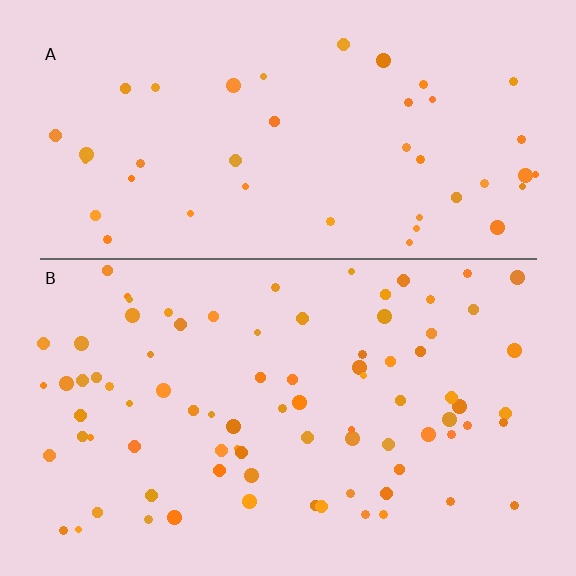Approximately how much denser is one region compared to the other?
Approximately 1.9× — region B over region A.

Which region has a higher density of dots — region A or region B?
B (the bottom).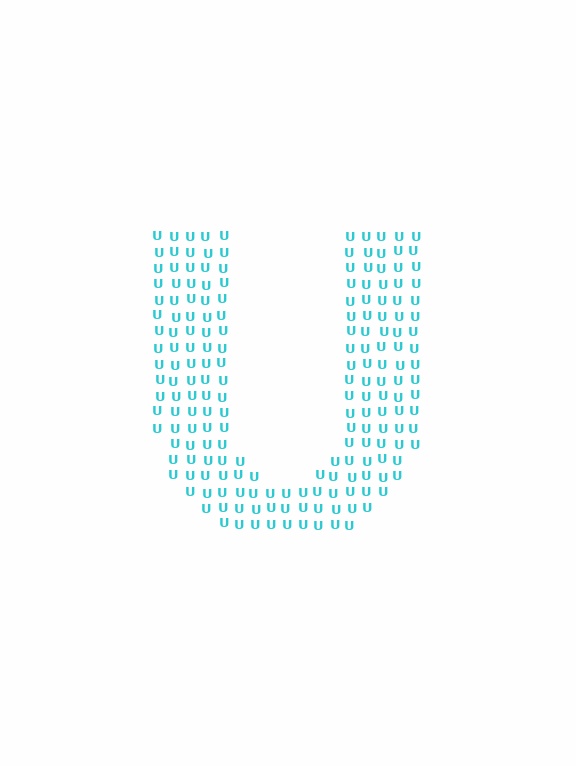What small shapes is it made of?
It is made of small letter U's.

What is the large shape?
The large shape is the letter U.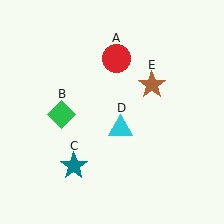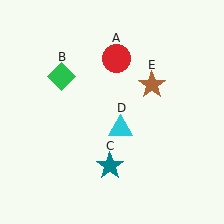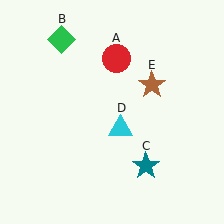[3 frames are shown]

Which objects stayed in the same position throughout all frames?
Red circle (object A) and cyan triangle (object D) and brown star (object E) remained stationary.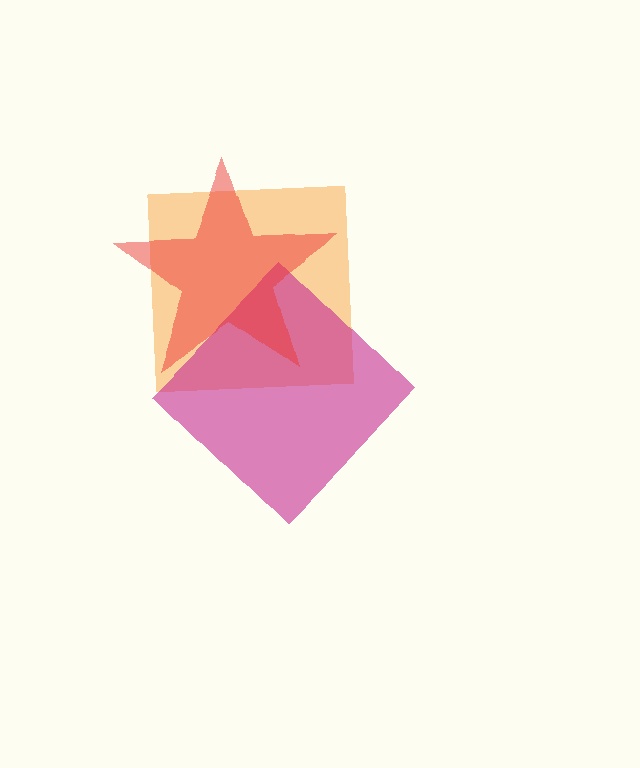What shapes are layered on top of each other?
The layered shapes are: an orange square, a magenta diamond, a red star.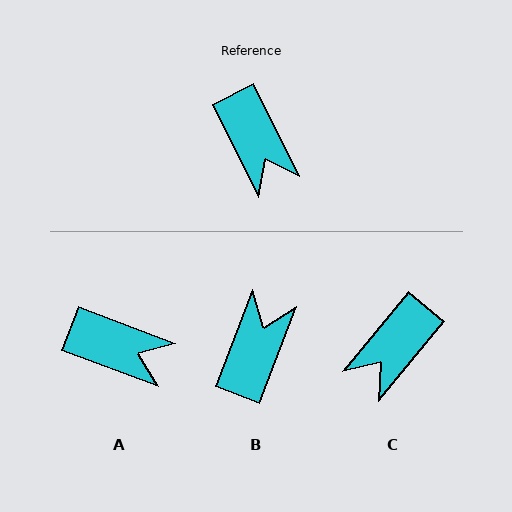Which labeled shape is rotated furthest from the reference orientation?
B, about 133 degrees away.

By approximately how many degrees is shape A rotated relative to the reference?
Approximately 43 degrees counter-clockwise.